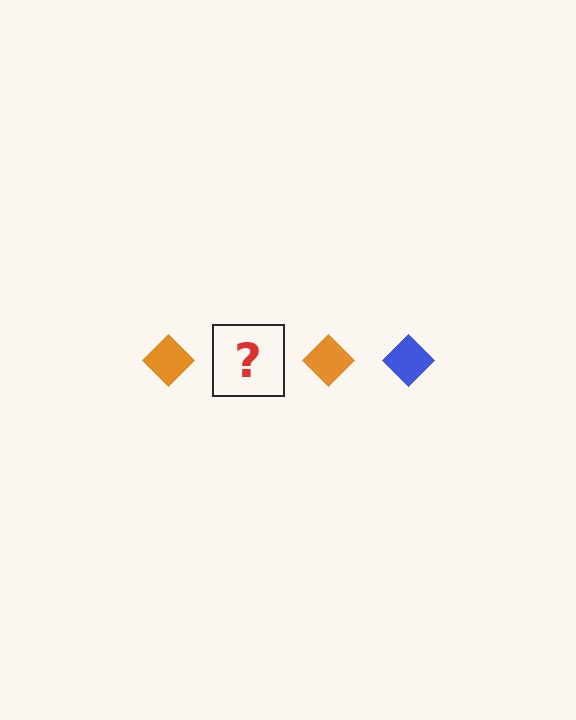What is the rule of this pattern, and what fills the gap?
The rule is that the pattern cycles through orange, blue diamonds. The gap should be filled with a blue diamond.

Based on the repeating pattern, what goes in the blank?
The blank should be a blue diamond.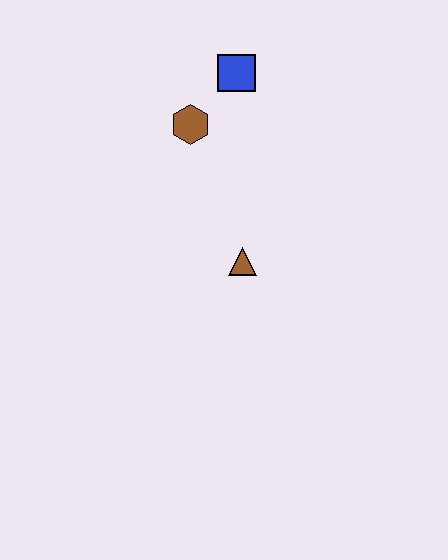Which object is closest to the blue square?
The brown hexagon is closest to the blue square.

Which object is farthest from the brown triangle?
The blue square is farthest from the brown triangle.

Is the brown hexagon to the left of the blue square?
Yes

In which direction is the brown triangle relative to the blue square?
The brown triangle is below the blue square.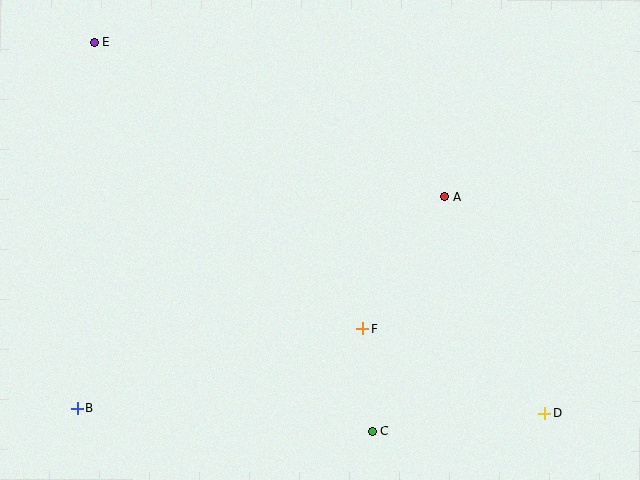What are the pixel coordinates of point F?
Point F is at (362, 329).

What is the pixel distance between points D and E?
The distance between D and E is 583 pixels.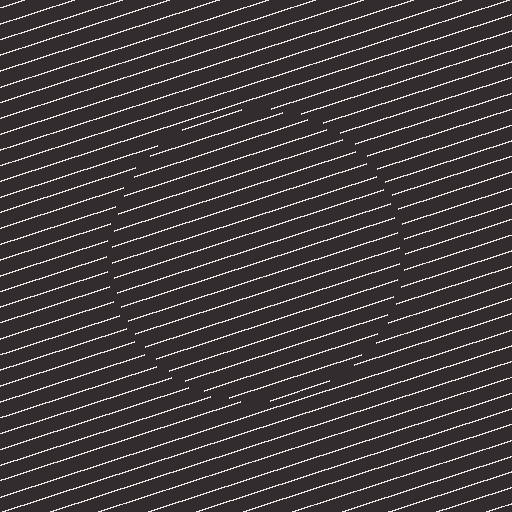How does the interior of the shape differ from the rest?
The interior of the shape contains the same grating, shifted by half a period — the contour is defined by the phase discontinuity where line-ends from the inner and outer gratings abut.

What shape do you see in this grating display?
An illusory circle. The interior of the shape contains the same grating, shifted by half a period — the contour is defined by the phase discontinuity where line-ends from the inner and outer gratings abut.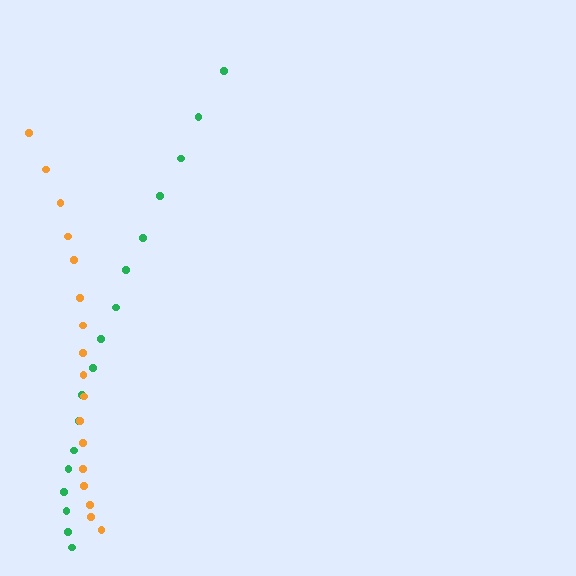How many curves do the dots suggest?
There are 2 distinct paths.